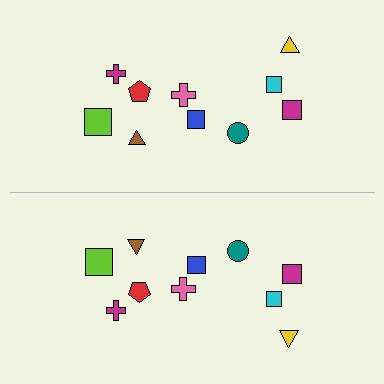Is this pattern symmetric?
Yes, this pattern has bilateral (reflection) symmetry.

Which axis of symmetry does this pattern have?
The pattern has a horizontal axis of symmetry running through the center of the image.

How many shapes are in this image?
There are 20 shapes in this image.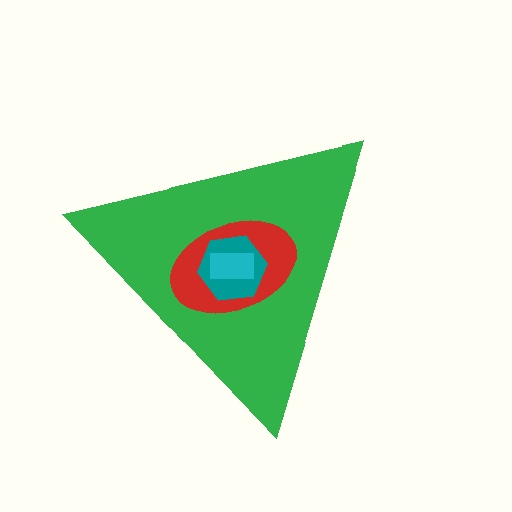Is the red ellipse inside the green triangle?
Yes.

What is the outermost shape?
The green triangle.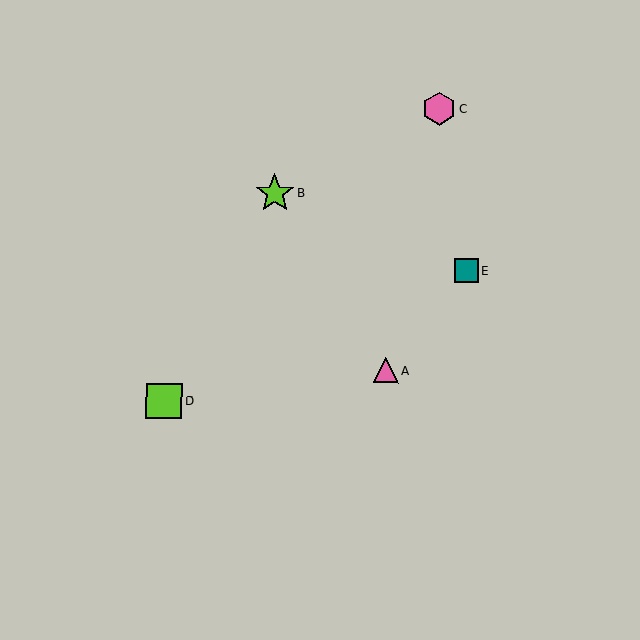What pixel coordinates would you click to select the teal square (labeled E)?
Click at (467, 271) to select the teal square E.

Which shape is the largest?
The lime star (labeled B) is the largest.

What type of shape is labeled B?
Shape B is a lime star.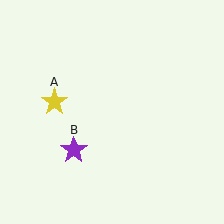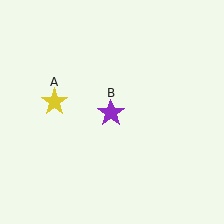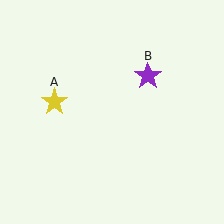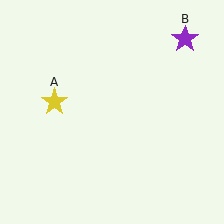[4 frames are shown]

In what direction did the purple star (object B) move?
The purple star (object B) moved up and to the right.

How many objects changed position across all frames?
1 object changed position: purple star (object B).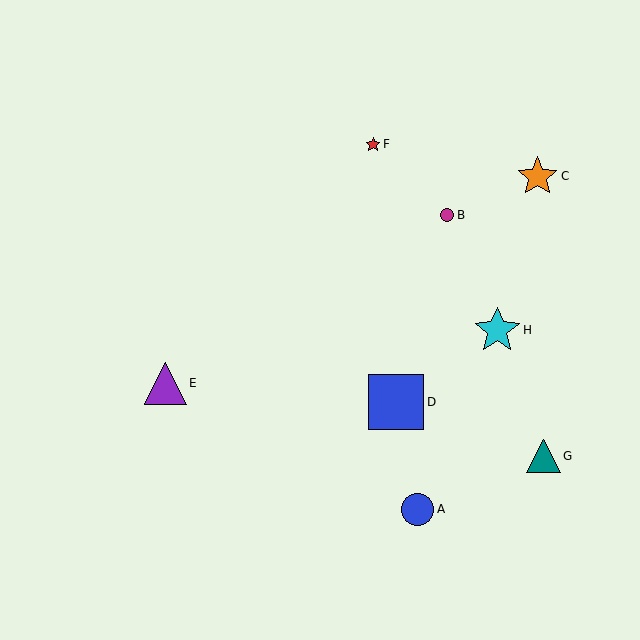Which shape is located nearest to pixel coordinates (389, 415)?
The blue square (labeled D) at (396, 402) is nearest to that location.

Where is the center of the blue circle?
The center of the blue circle is at (418, 509).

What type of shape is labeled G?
Shape G is a teal triangle.